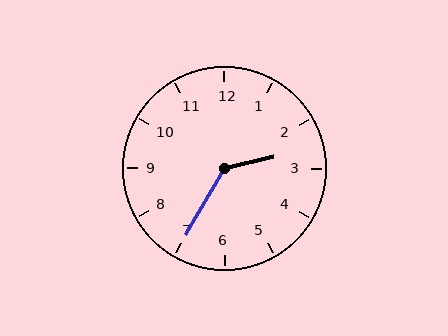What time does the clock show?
2:35.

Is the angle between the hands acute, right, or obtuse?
It is obtuse.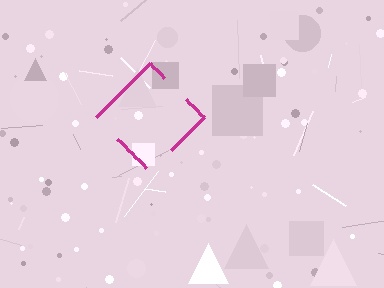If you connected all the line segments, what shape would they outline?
They would outline a diamond.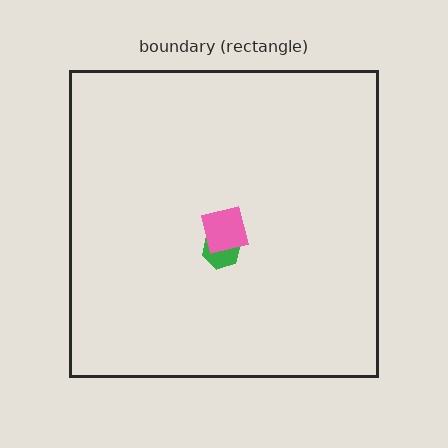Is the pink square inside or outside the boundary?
Inside.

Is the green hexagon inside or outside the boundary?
Inside.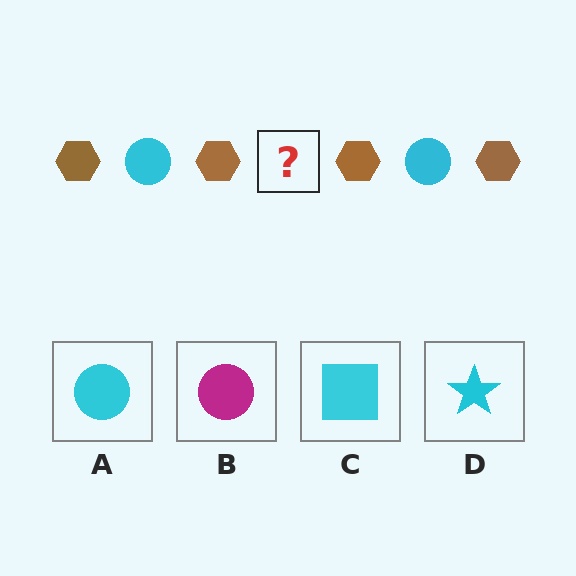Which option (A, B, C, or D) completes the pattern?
A.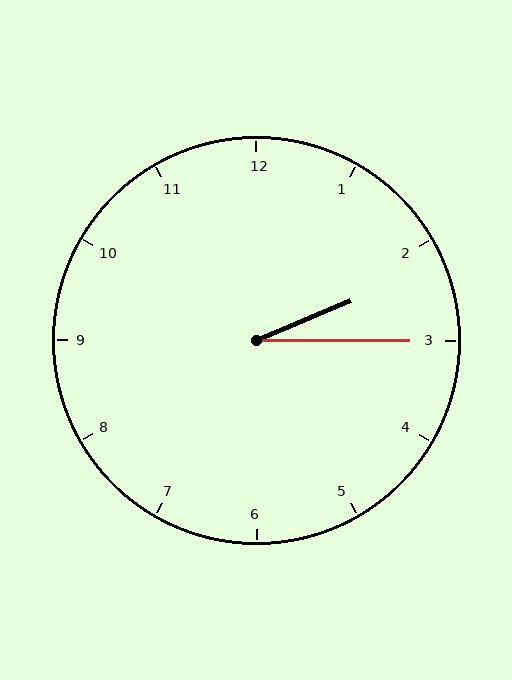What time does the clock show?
2:15.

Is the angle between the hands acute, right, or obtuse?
It is acute.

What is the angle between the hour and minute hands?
Approximately 22 degrees.